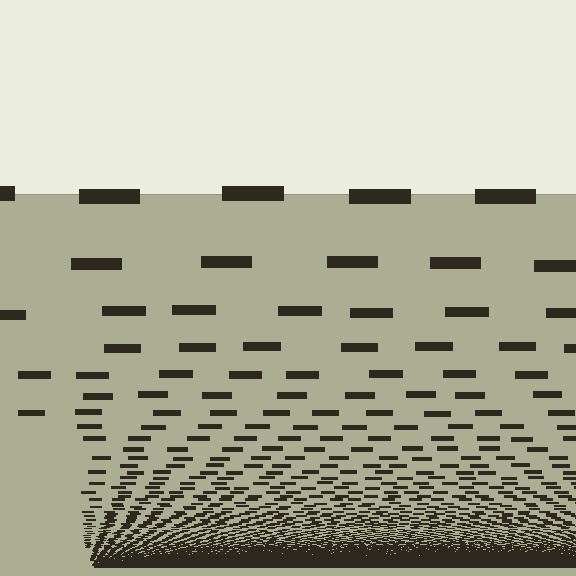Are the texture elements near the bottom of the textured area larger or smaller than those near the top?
Smaller. The gradient is inverted — elements near the bottom are smaller and denser.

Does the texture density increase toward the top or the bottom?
Density increases toward the bottom.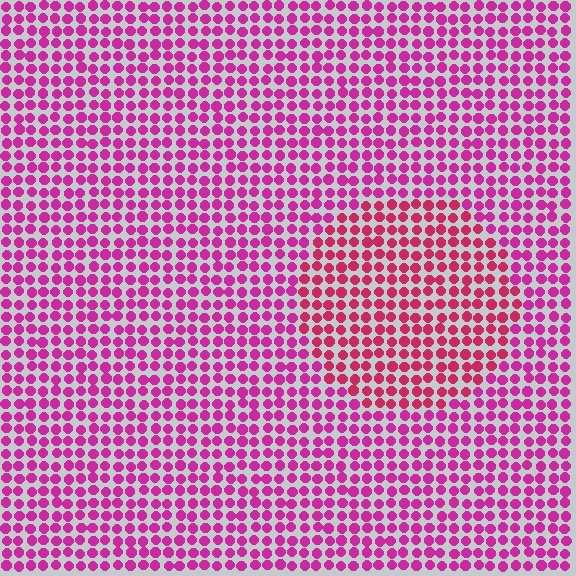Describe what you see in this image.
The image is filled with small magenta elements in a uniform arrangement. A circle-shaped region is visible where the elements are tinted to a slightly different hue, forming a subtle color boundary.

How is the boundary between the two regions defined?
The boundary is defined purely by a slight shift in hue (about 24 degrees). Spacing, size, and orientation are identical on both sides.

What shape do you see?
I see a circle.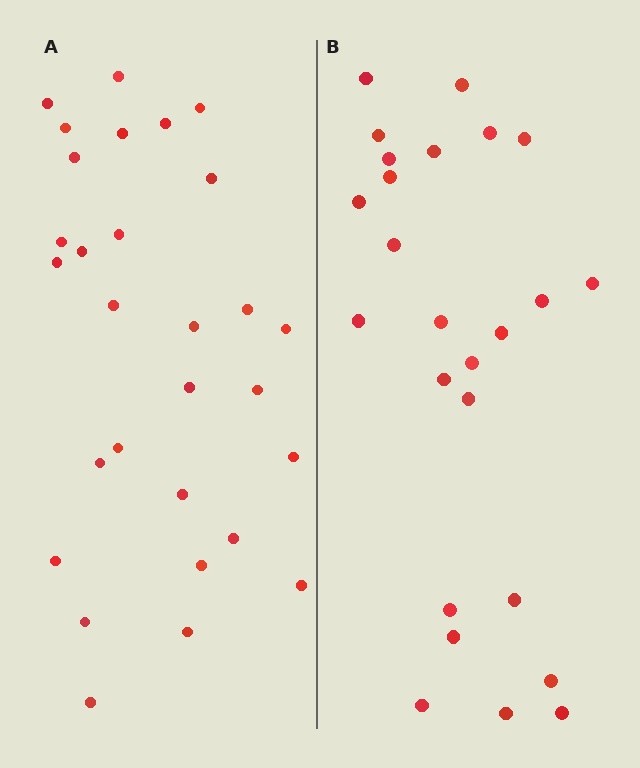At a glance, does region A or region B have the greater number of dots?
Region A (the left region) has more dots.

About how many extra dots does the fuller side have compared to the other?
Region A has about 4 more dots than region B.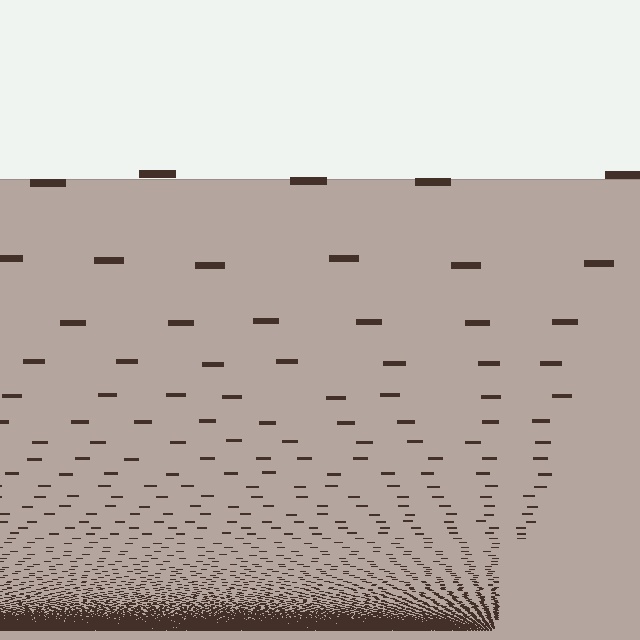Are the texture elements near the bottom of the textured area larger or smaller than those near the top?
Smaller. The gradient is inverted — elements near the bottom are smaller and denser.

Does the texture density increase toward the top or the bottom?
Density increases toward the bottom.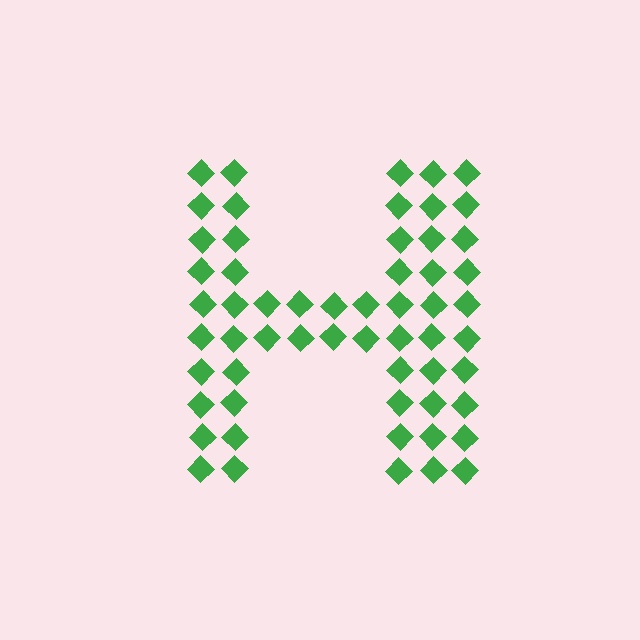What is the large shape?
The large shape is the letter H.